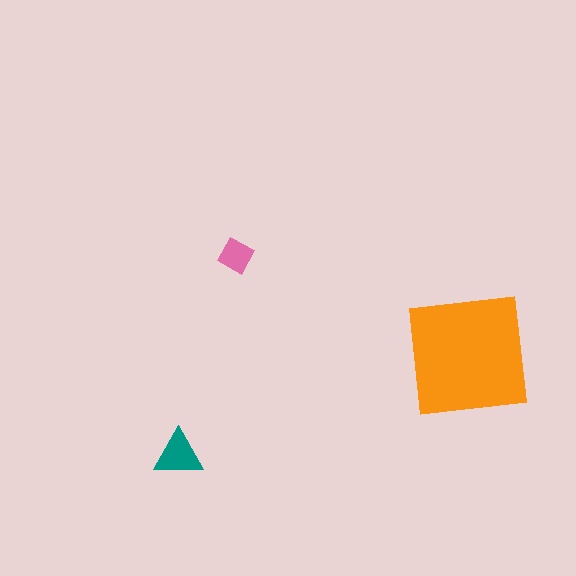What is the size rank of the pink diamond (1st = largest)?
3rd.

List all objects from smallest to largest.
The pink diamond, the teal triangle, the orange square.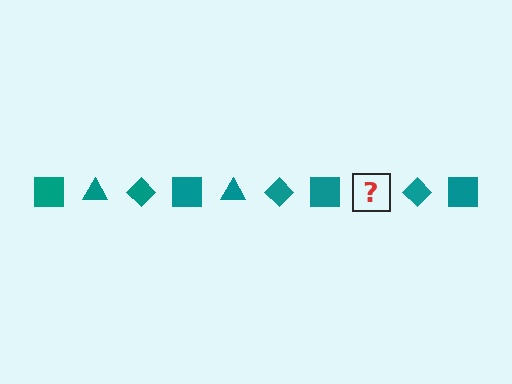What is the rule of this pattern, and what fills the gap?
The rule is that the pattern cycles through square, triangle, diamond shapes in teal. The gap should be filled with a teal triangle.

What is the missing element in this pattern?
The missing element is a teal triangle.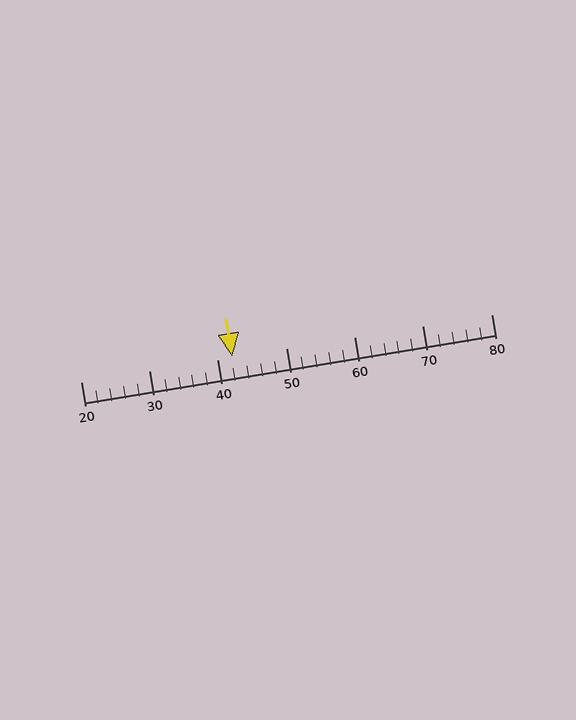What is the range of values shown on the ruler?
The ruler shows values from 20 to 80.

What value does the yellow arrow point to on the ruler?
The yellow arrow points to approximately 42.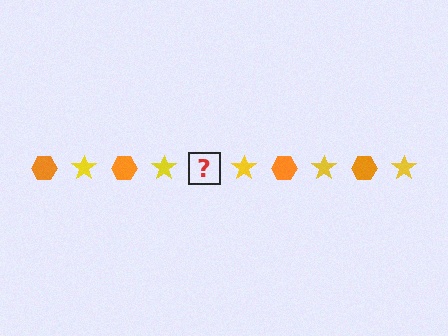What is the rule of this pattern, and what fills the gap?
The rule is that the pattern alternates between orange hexagon and yellow star. The gap should be filled with an orange hexagon.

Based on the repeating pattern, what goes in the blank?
The blank should be an orange hexagon.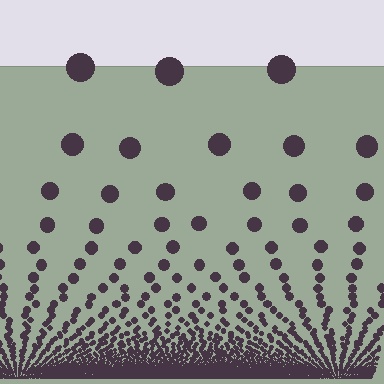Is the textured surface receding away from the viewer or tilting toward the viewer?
The surface appears to tilt toward the viewer. Texture elements get larger and sparser toward the top.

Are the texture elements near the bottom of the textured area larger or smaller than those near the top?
Smaller. The gradient is inverted — elements near the bottom are smaller and denser.